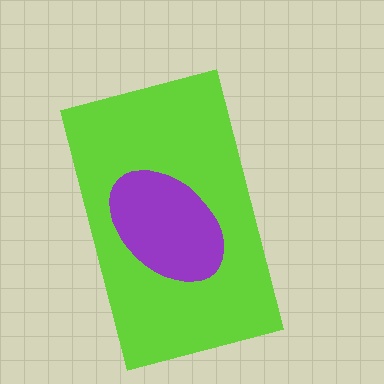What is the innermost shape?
The purple ellipse.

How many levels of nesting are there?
2.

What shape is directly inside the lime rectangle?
The purple ellipse.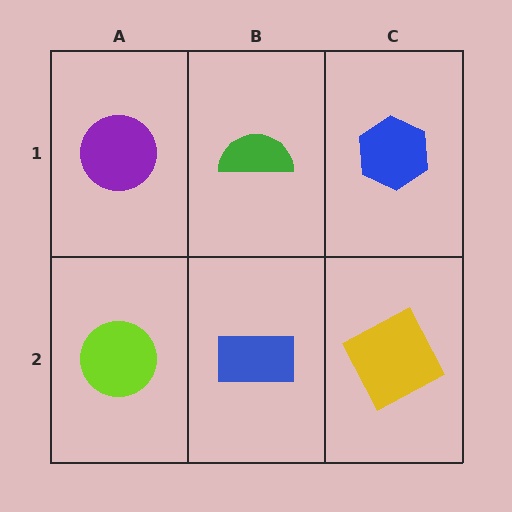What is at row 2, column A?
A lime circle.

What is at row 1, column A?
A purple circle.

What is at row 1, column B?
A green semicircle.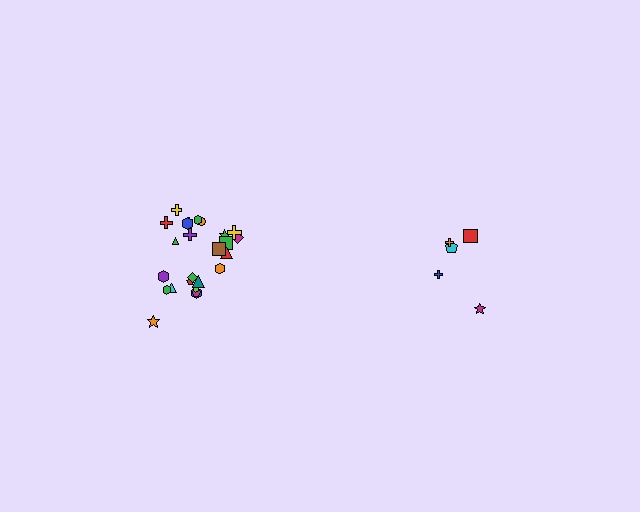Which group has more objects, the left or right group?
The left group.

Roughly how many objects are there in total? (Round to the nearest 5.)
Roughly 30 objects in total.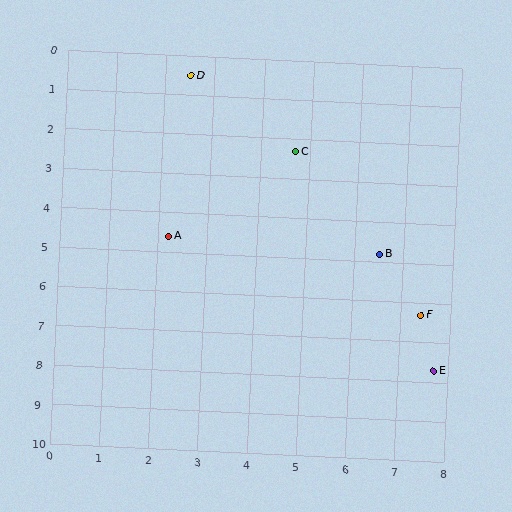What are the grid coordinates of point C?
Point C is at approximately (4.7, 2.3).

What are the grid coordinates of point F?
Point F is at approximately (7.4, 6.3).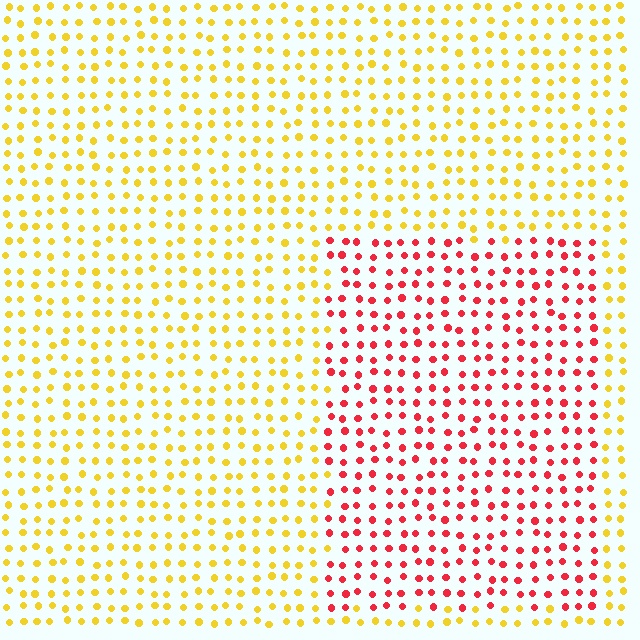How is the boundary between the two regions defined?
The boundary is defined purely by a slight shift in hue (about 58 degrees). Spacing, size, and orientation are identical on both sides.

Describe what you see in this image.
The image is filled with small yellow elements in a uniform arrangement. A rectangle-shaped region is visible where the elements are tinted to a slightly different hue, forming a subtle color boundary.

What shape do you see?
I see a rectangle.